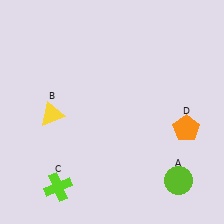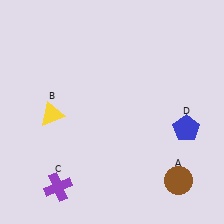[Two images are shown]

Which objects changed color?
A changed from lime to brown. C changed from lime to purple. D changed from orange to blue.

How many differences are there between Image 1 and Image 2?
There are 3 differences between the two images.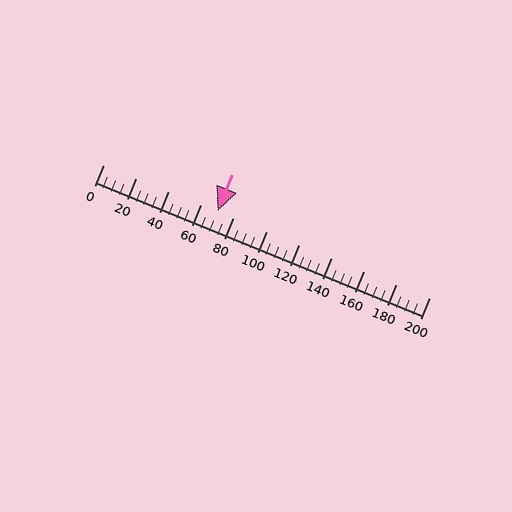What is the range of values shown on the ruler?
The ruler shows values from 0 to 200.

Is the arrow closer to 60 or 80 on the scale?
The arrow is closer to 80.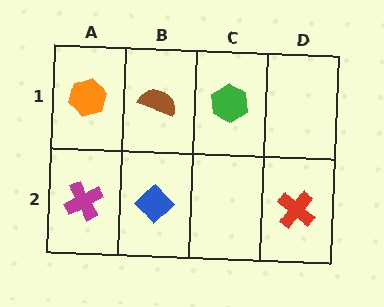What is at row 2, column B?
A blue diamond.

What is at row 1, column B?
A brown semicircle.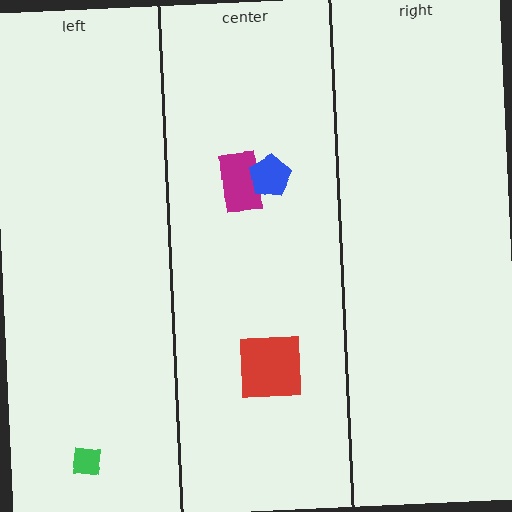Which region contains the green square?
The left region.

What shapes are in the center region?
The red square, the magenta rectangle, the blue pentagon.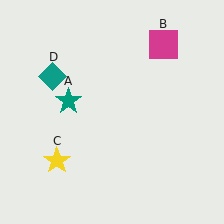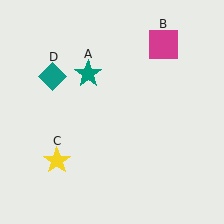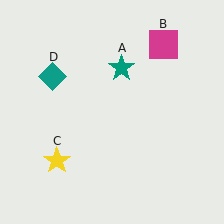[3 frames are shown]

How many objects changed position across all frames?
1 object changed position: teal star (object A).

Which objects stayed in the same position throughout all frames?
Magenta square (object B) and yellow star (object C) and teal diamond (object D) remained stationary.